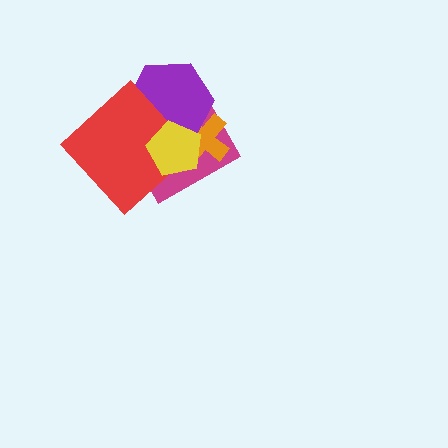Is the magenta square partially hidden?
Yes, it is partially covered by another shape.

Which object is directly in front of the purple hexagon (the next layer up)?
The red diamond is directly in front of the purple hexagon.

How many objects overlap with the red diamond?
3 objects overlap with the red diamond.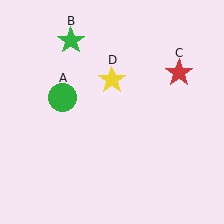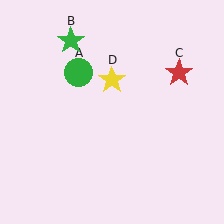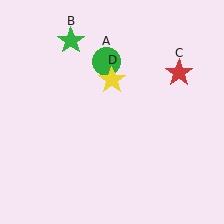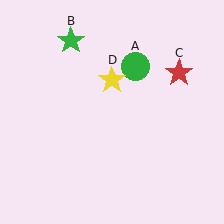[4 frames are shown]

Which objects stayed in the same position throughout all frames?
Green star (object B) and red star (object C) and yellow star (object D) remained stationary.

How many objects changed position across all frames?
1 object changed position: green circle (object A).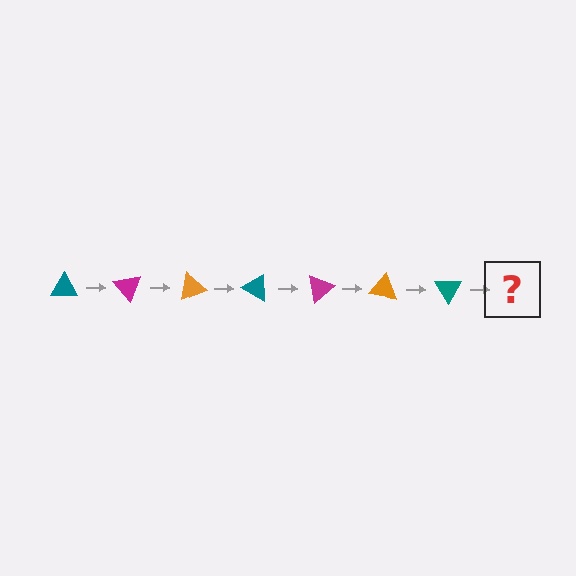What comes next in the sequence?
The next element should be a magenta triangle, rotated 350 degrees from the start.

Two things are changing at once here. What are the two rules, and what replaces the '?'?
The two rules are that it rotates 50 degrees each step and the color cycles through teal, magenta, and orange. The '?' should be a magenta triangle, rotated 350 degrees from the start.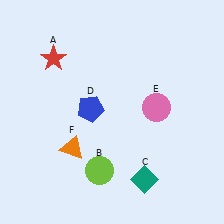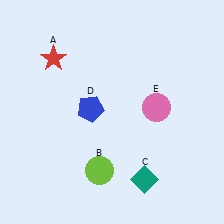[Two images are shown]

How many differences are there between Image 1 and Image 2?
There is 1 difference between the two images.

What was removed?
The orange triangle (F) was removed in Image 2.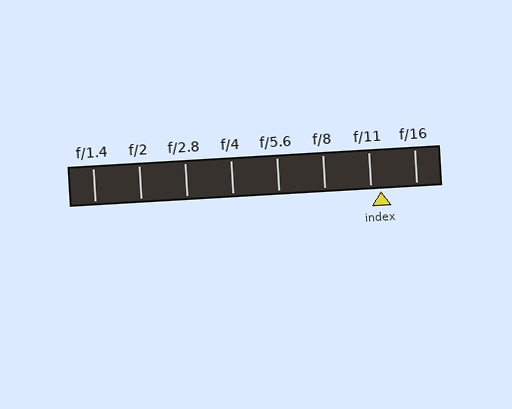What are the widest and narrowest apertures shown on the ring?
The widest aperture shown is f/1.4 and the narrowest is f/16.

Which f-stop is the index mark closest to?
The index mark is closest to f/11.